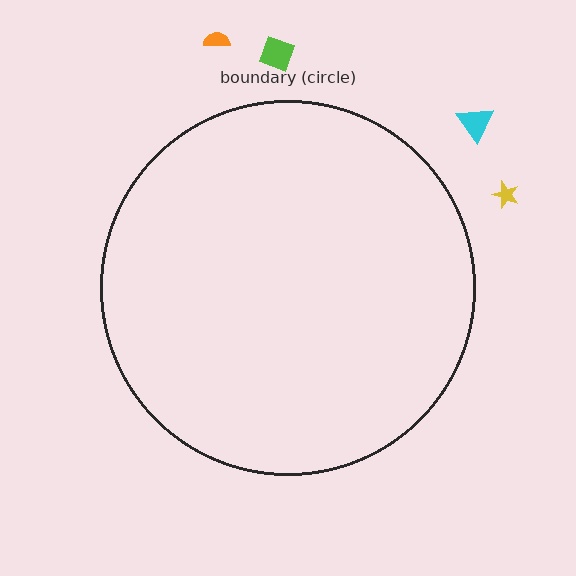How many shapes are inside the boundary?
0 inside, 4 outside.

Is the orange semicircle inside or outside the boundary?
Outside.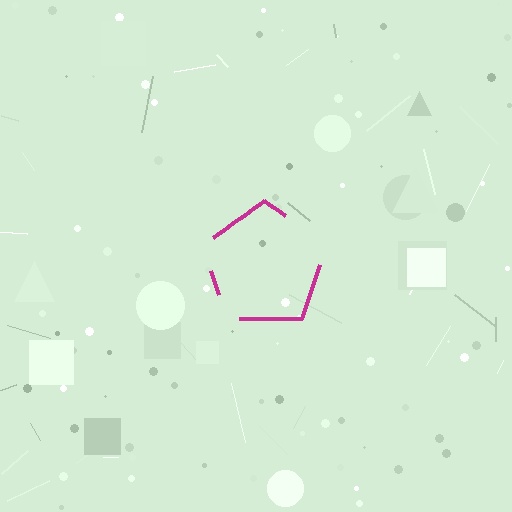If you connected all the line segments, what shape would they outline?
They would outline a pentagon.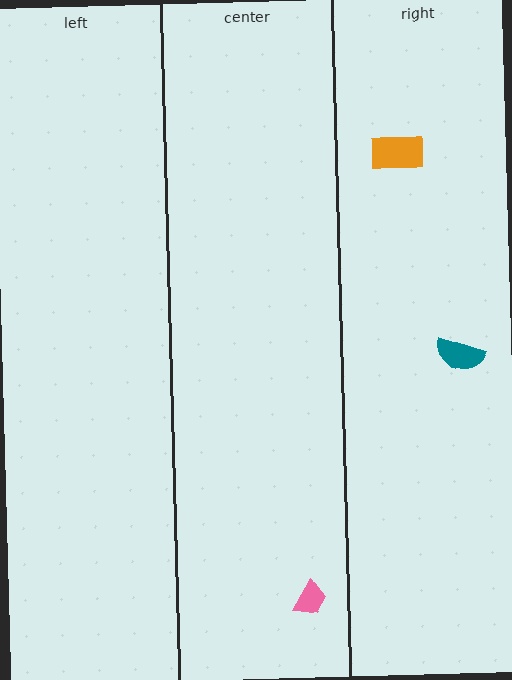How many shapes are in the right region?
2.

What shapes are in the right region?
The teal semicircle, the orange rectangle.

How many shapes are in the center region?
1.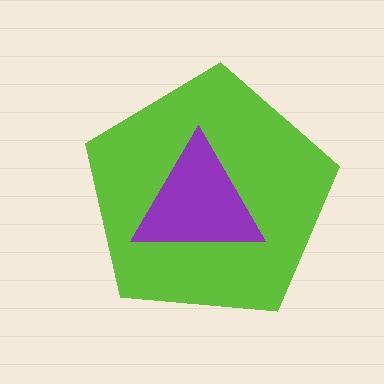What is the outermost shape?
The lime pentagon.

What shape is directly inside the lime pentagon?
The purple triangle.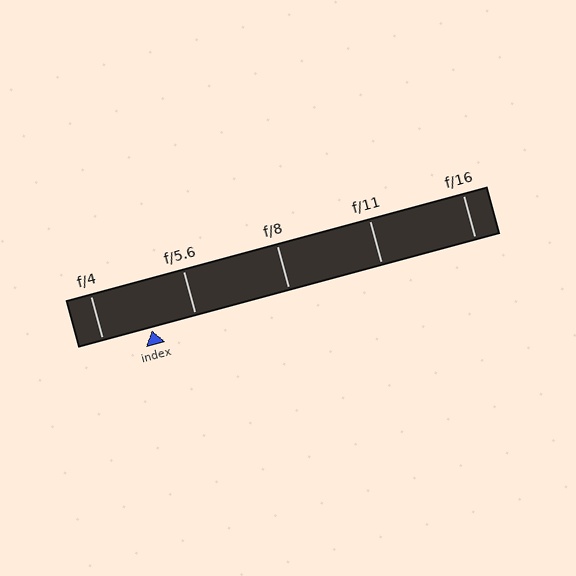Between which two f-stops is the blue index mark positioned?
The index mark is between f/4 and f/5.6.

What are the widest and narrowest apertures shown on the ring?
The widest aperture shown is f/4 and the narrowest is f/16.